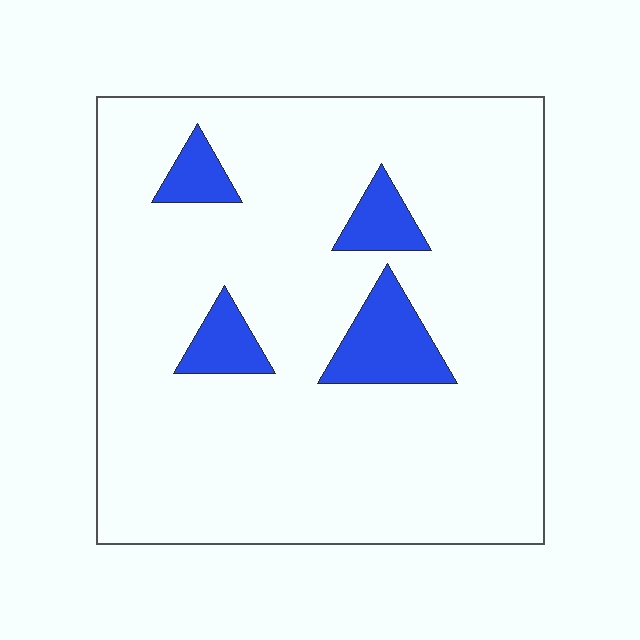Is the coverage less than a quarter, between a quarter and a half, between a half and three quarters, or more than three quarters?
Less than a quarter.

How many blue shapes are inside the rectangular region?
4.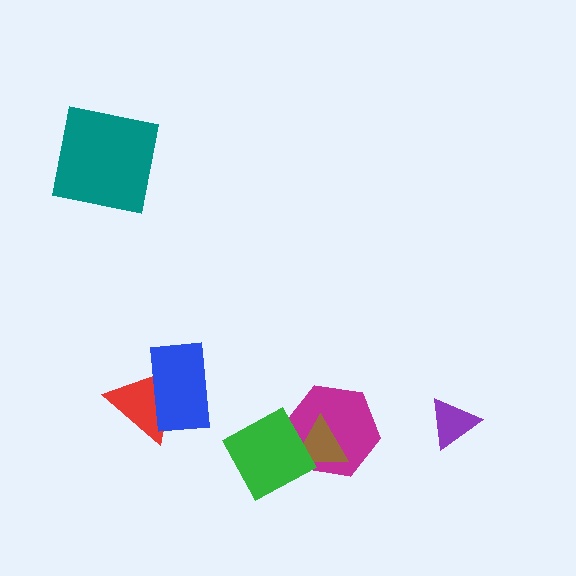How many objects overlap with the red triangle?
1 object overlaps with the red triangle.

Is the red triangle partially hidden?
Yes, it is partially covered by another shape.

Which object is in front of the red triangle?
The blue rectangle is in front of the red triangle.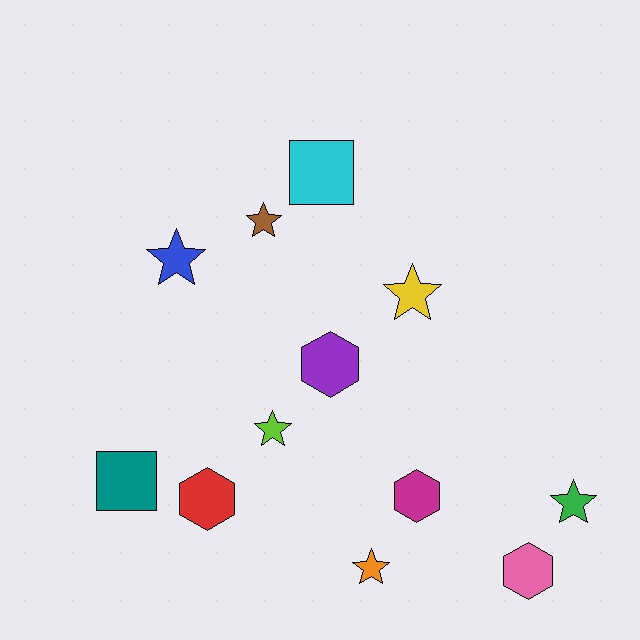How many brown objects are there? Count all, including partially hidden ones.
There is 1 brown object.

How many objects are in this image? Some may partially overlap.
There are 12 objects.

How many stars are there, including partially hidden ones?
There are 6 stars.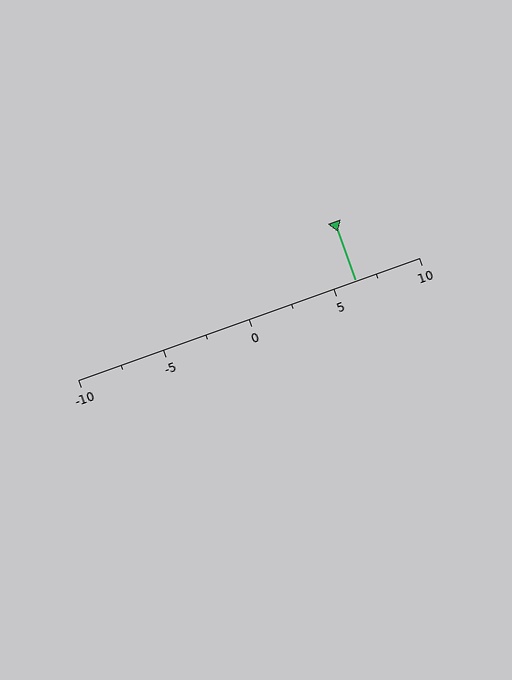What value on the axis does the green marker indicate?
The marker indicates approximately 6.2.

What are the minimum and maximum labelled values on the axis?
The axis runs from -10 to 10.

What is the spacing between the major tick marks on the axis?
The major ticks are spaced 5 apart.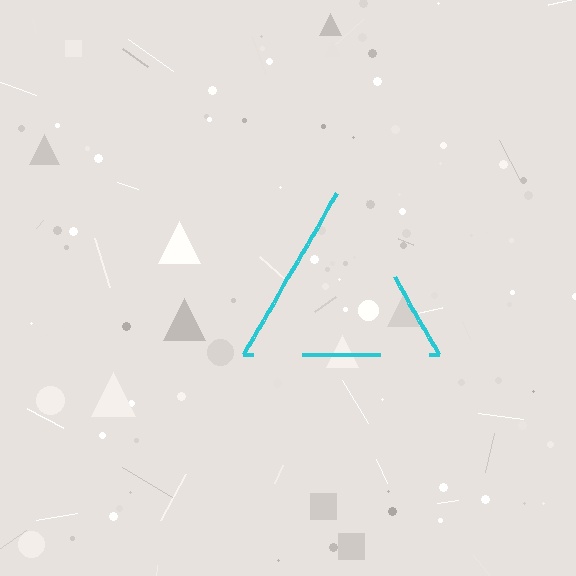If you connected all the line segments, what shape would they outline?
They would outline a triangle.